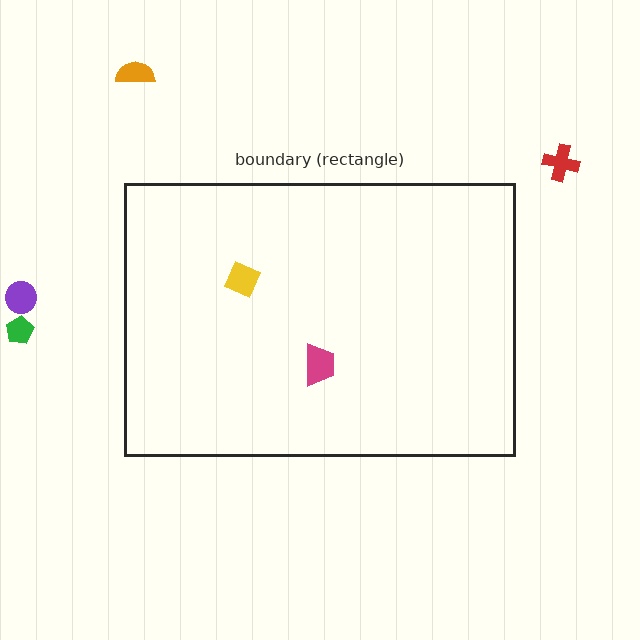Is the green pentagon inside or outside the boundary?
Outside.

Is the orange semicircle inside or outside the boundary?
Outside.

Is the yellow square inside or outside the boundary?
Inside.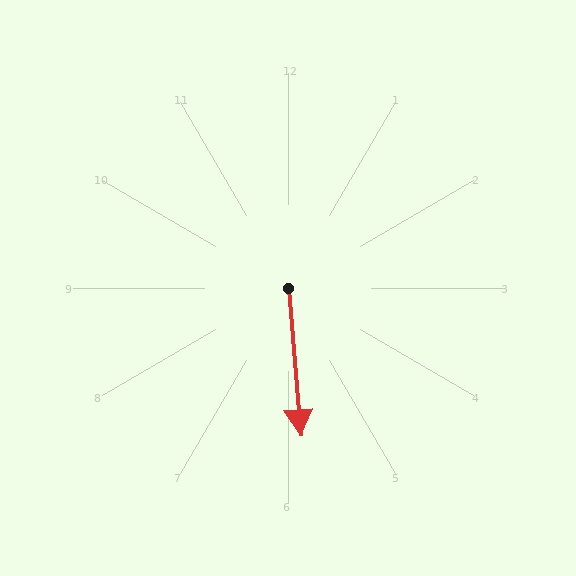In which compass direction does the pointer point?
South.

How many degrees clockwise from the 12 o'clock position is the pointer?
Approximately 175 degrees.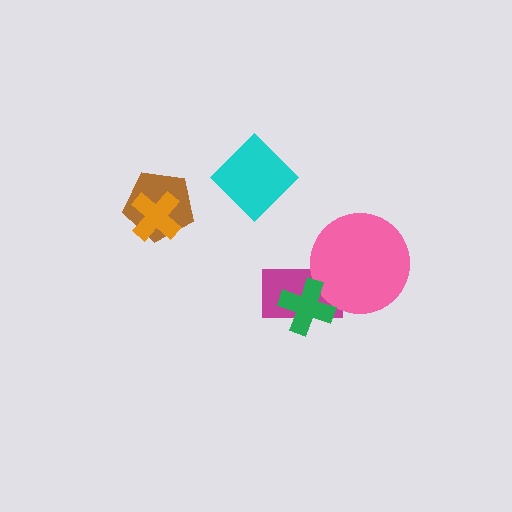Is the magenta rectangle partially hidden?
Yes, it is partially covered by another shape.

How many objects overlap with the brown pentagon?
1 object overlaps with the brown pentagon.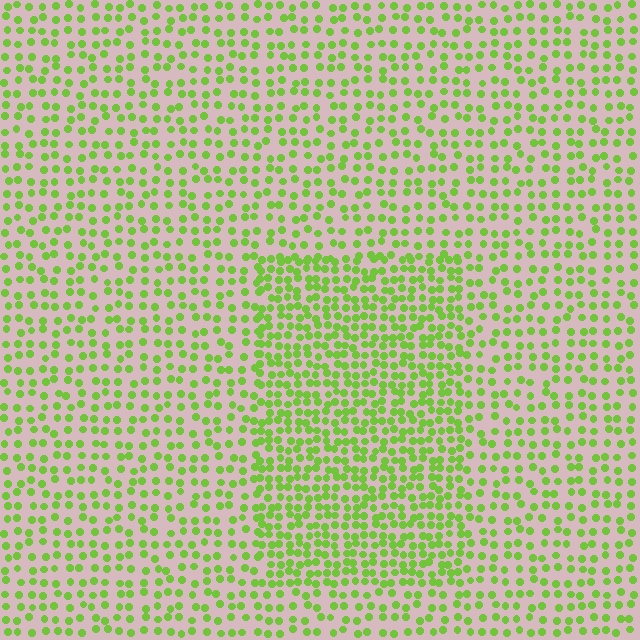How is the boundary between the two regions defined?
The boundary is defined by a change in element density (approximately 1.7x ratio). All elements are the same color, size, and shape.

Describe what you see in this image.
The image contains small lime elements arranged at two different densities. A rectangle-shaped region is visible where the elements are more densely packed than the surrounding area.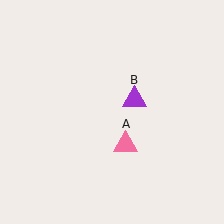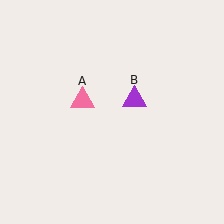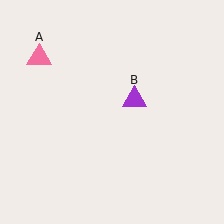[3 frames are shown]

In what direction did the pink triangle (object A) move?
The pink triangle (object A) moved up and to the left.